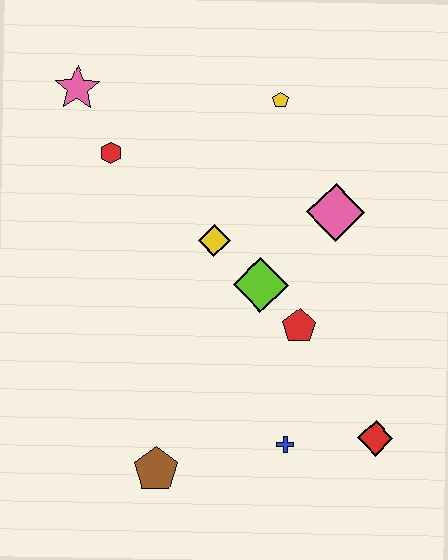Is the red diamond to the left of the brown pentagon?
No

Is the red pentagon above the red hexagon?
No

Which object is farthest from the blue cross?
The pink star is farthest from the blue cross.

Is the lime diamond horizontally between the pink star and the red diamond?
Yes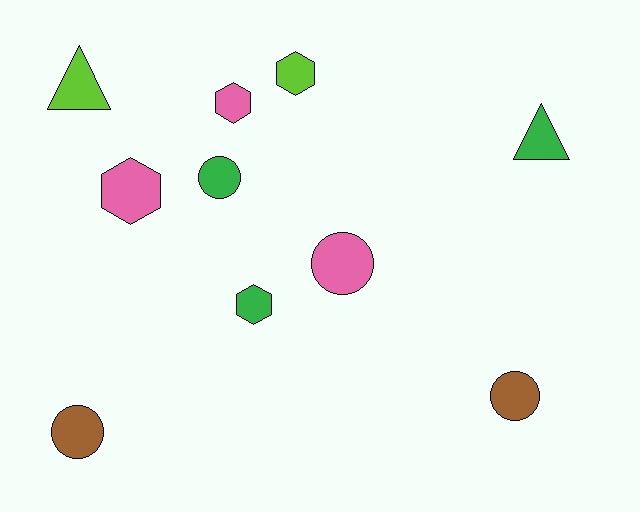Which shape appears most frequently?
Hexagon, with 4 objects.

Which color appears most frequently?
Green, with 3 objects.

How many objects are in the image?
There are 10 objects.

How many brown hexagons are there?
There are no brown hexagons.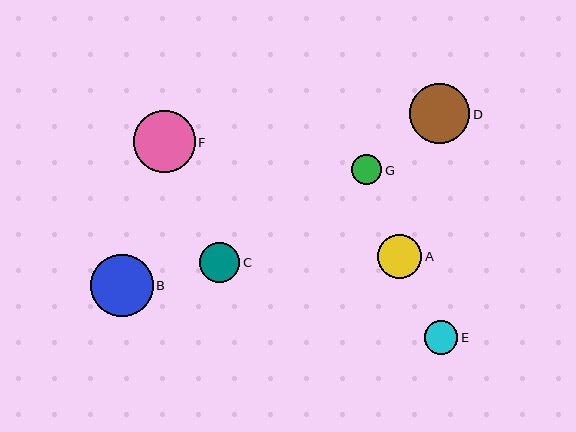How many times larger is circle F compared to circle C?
Circle F is approximately 1.5 times the size of circle C.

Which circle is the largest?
Circle B is the largest with a size of approximately 63 pixels.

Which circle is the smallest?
Circle G is the smallest with a size of approximately 30 pixels.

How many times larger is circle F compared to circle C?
Circle F is approximately 1.5 times the size of circle C.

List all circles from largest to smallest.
From largest to smallest: B, F, D, A, C, E, G.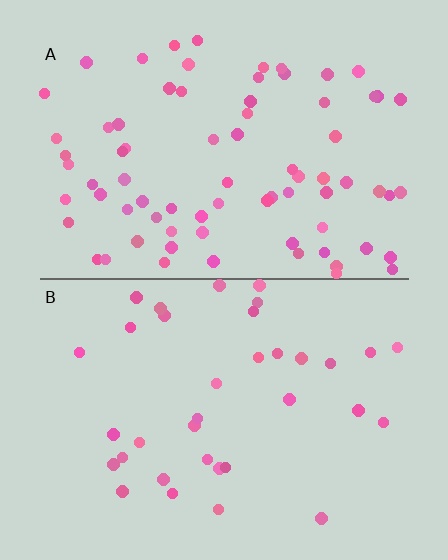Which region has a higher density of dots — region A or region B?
A (the top).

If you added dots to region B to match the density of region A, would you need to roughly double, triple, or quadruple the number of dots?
Approximately double.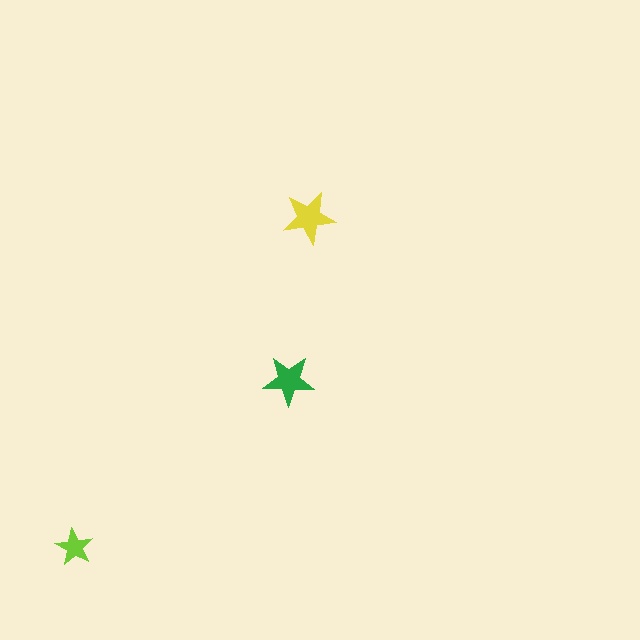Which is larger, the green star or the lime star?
The green one.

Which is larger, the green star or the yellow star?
The yellow one.